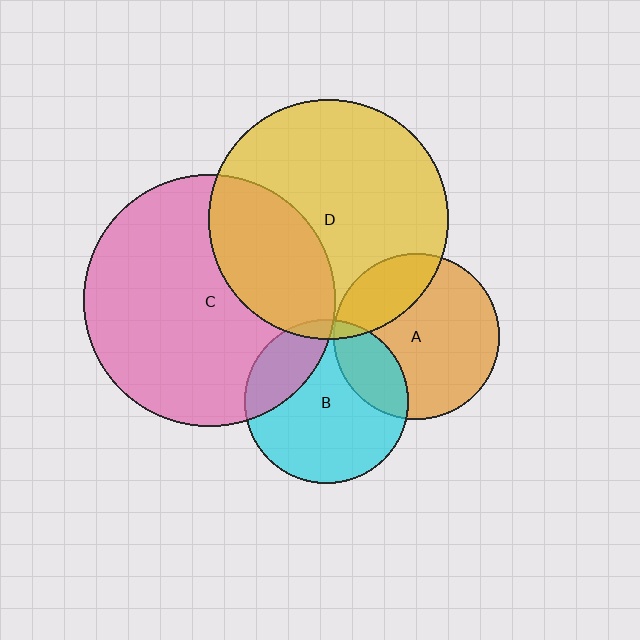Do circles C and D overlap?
Yes.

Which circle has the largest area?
Circle C (pink).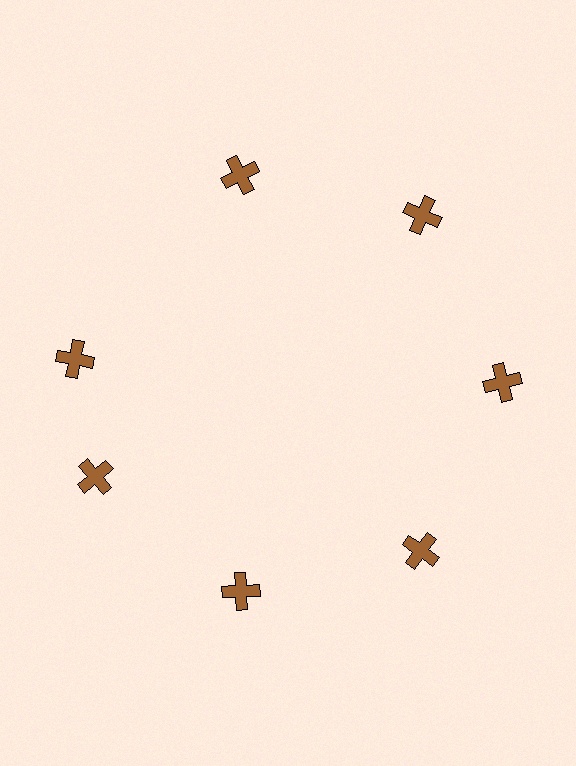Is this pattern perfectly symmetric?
No. The 7 brown crosses are arranged in a ring, but one element near the 10 o'clock position is rotated out of alignment along the ring, breaking the 7-fold rotational symmetry.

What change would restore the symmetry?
The symmetry would be restored by rotating it back into even spacing with its neighbors so that all 7 crosses sit at equal angles and equal distance from the center.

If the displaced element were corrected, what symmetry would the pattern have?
It would have 7-fold rotational symmetry — the pattern would map onto itself every 51 degrees.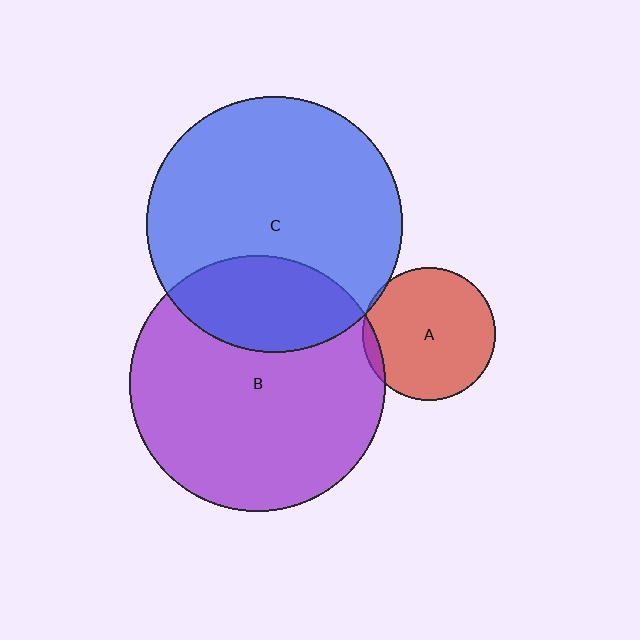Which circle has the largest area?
Circle B (purple).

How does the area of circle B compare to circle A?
Approximately 3.7 times.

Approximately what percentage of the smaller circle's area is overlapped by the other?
Approximately 5%.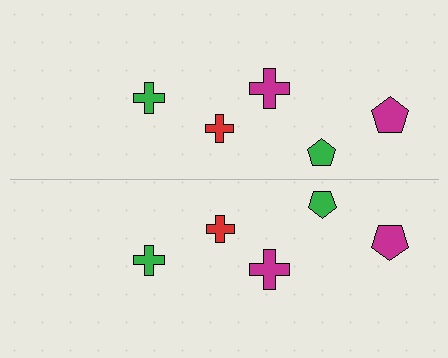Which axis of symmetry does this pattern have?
The pattern has a horizontal axis of symmetry running through the center of the image.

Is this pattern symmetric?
Yes, this pattern has bilateral (reflection) symmetry.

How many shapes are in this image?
There are 10 shapes in this image.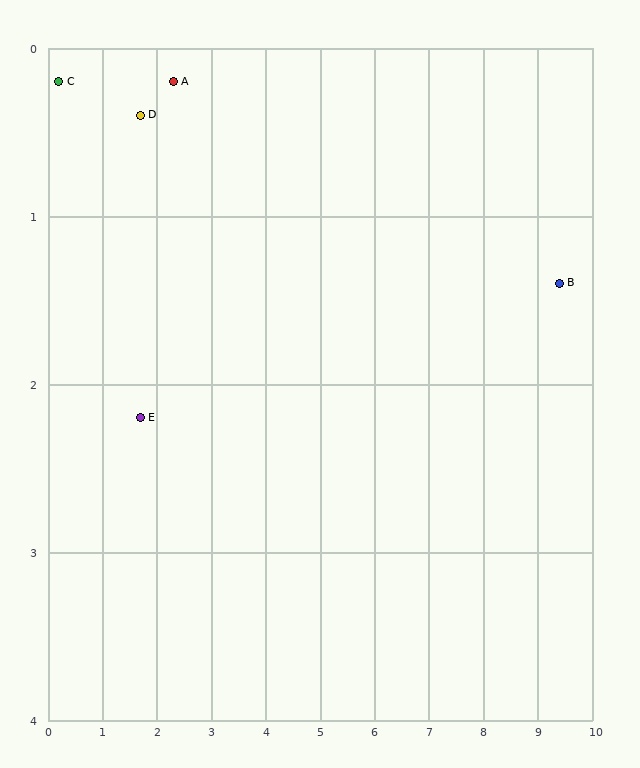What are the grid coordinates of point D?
Point D is at approximately (1.7, 0.4).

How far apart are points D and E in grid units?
Points D and E are about 1.8 grid units apart.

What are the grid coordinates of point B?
Point B is at approximately (9.4, 1.4).